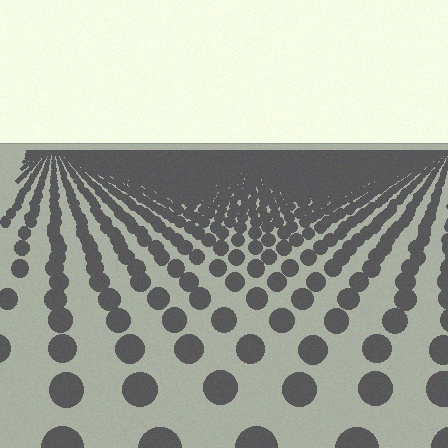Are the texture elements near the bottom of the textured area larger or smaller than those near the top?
Larger. Near the bottom, elements are closer to the viewer and appear at a bigger on-screen size.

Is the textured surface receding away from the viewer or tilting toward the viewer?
The surface is receding away from the viewer. Texture elements get smaller and denser toward the top.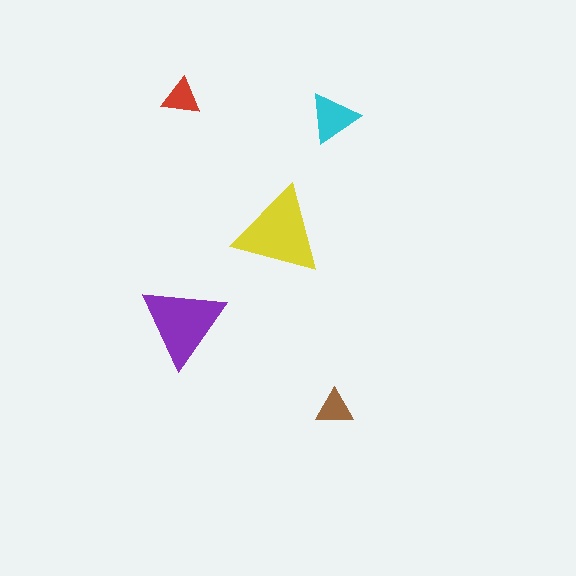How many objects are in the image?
There are 5 objects in the image.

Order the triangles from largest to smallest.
the yellow one, the purple one, the cyan one, the red one, the brown one.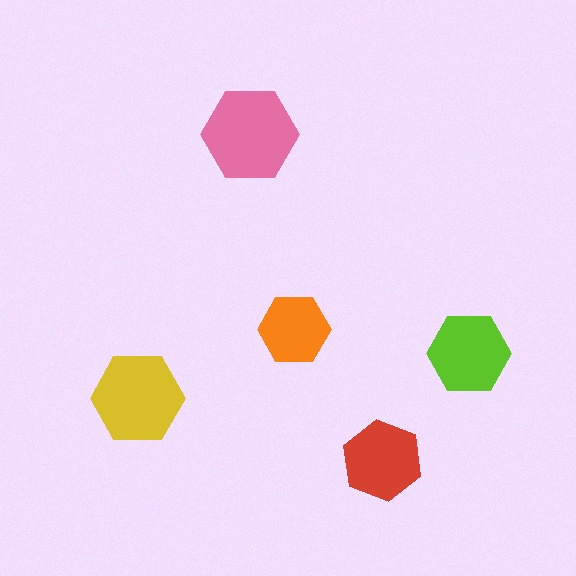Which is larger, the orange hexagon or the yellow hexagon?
The yellow one.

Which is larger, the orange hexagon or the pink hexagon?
The pink one.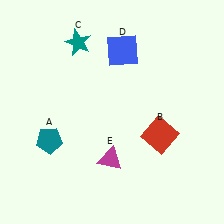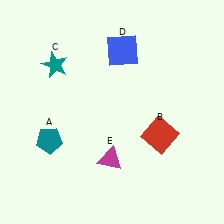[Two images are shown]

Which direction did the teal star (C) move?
The teal star (C) moved left.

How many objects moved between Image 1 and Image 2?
1 object moved between the two images.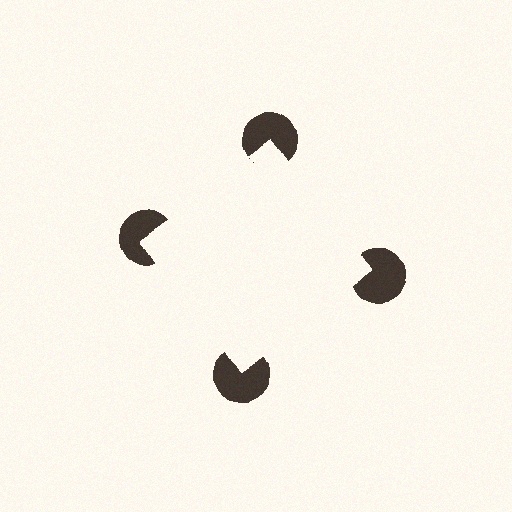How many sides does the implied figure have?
4 sides.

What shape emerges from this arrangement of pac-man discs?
An illusory square — its edges are inferred from the aligned wedge cuts in the pac-man discs, not physically drawn.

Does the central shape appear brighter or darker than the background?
It typically appears slightly brighter than the background, even though no actual brightness change is drawn.